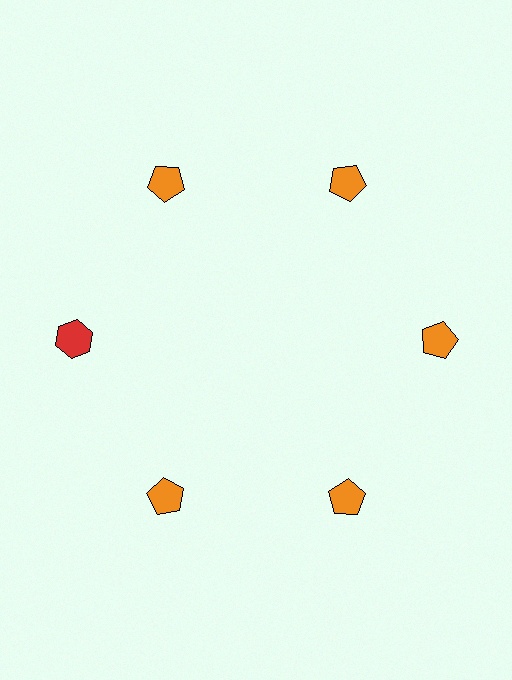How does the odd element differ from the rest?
It differs in both color (red instead of orange) and shape (hexagon instead of pentagon).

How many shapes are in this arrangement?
There are 6 shapes arranged in a ring pattern.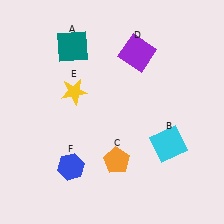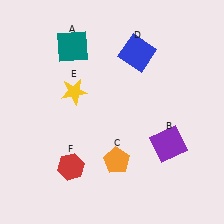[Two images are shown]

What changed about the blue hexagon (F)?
In Image 1, F is blue. In Image 2, it changed to red.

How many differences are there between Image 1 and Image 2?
There are 3 differences between the two images.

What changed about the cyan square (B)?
In Image 1, B is cyan. In Image 2, it changed to purple.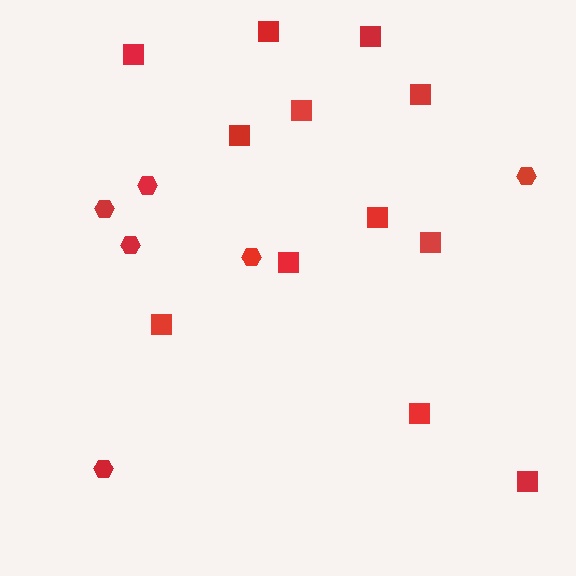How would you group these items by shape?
There are 2 groups: one group of squares (12) and one group of hexagons (6).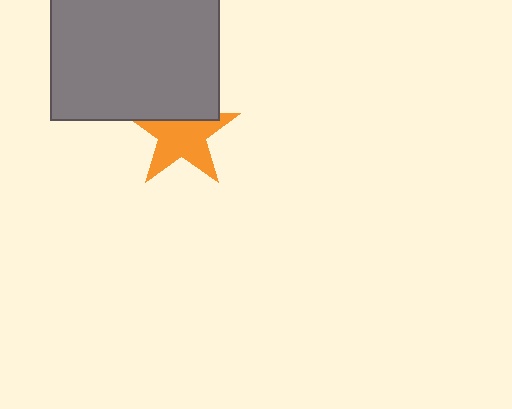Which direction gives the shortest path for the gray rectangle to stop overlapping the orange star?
Moving up gives the shortest separation.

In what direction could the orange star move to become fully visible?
The orange star could move down. That would shift it out from behind the gray rectangle entirely.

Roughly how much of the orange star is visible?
Most of it is visible (roughly 69%).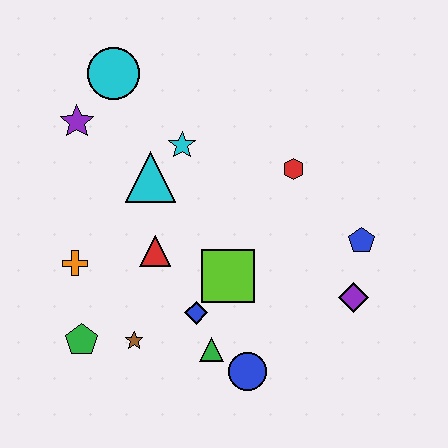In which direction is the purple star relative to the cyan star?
The purple star is to the left of the cyan star.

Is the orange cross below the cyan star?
Yes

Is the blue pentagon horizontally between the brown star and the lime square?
No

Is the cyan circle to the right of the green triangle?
No